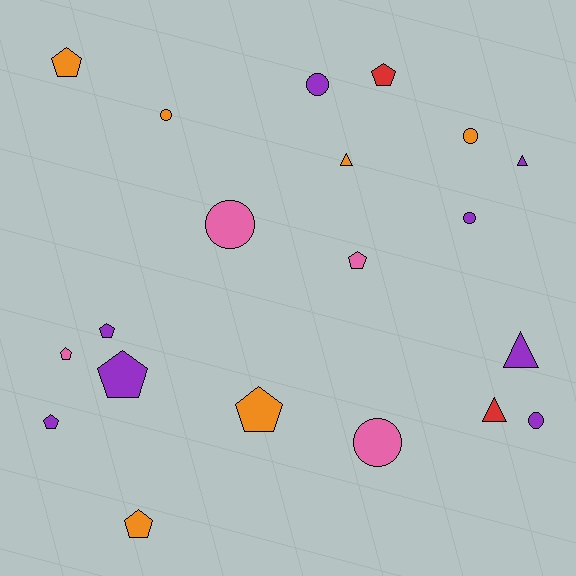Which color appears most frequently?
Purple, with 8 objects.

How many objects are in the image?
There are 20 objects.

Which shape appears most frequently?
Pentagon, with 9 objects.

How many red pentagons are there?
There is 1 red pentagon.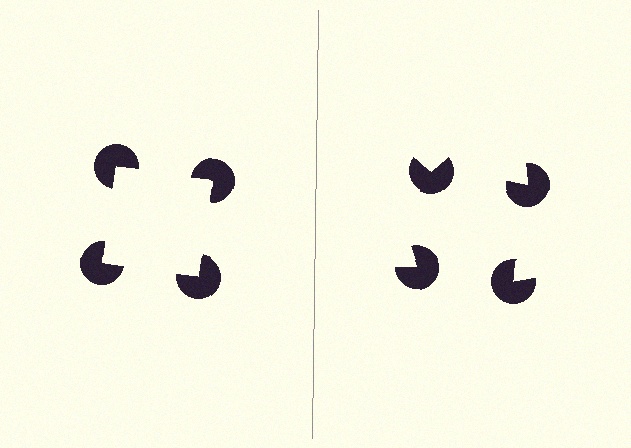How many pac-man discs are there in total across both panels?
8 — 4 on each side.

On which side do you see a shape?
An illusory square appears on the left side. On the right side the wedge cuts are rotated, so no coherent shape forms.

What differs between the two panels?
The pac-man discs are positioned identically on both sides; only the wedge orientations differ. On the left they align to a square; on the right they are misaligned.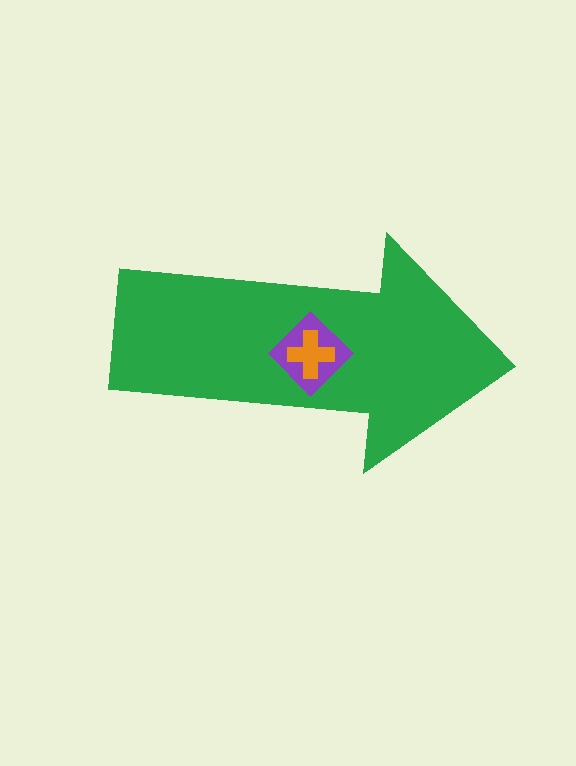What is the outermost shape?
The green arrow.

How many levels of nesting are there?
3.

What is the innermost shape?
The orange cross.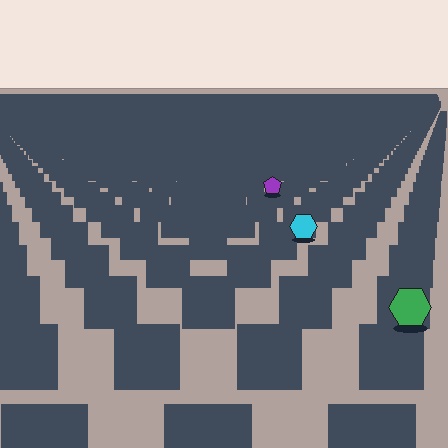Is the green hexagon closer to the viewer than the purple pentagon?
Yes. The green hexagon is closer — you can tell from the texture gradient: the ground texture is coarser near it.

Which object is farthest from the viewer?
The purple pentagon is farthest from the viewer. It appears smaller and the ground texture around it is denser.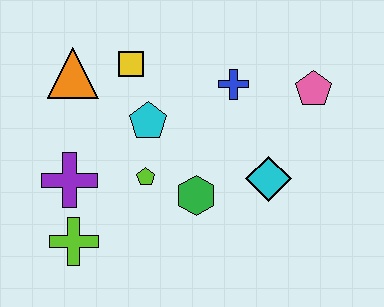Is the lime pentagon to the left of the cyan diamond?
Yes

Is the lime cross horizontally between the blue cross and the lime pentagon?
No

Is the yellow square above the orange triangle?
Yes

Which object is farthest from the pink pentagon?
The lime cross is farthest from the pink pentagon.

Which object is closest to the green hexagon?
The lime pentagon is closest to the green hexagon.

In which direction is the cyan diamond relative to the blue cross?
The cyan diamond is below the blue cross.